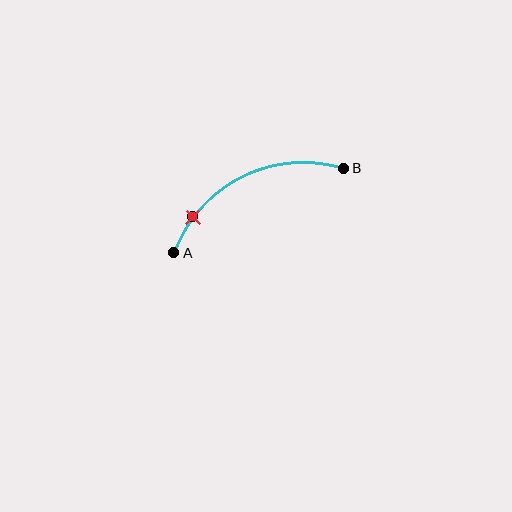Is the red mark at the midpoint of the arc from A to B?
No. The red mark lies on the arc but is closer to endpoint A. The arc midpoint would be at the point on the curve equidistant along the arc from both A and B.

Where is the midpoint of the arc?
The arc midpoint is the point on the curve farthest from the straight line joining A and B. It sits above that line.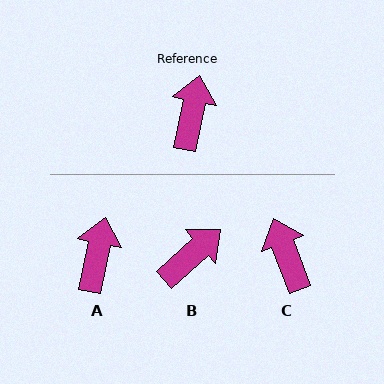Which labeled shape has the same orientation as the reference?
A.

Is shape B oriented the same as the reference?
No, it is off by about 36 degrees.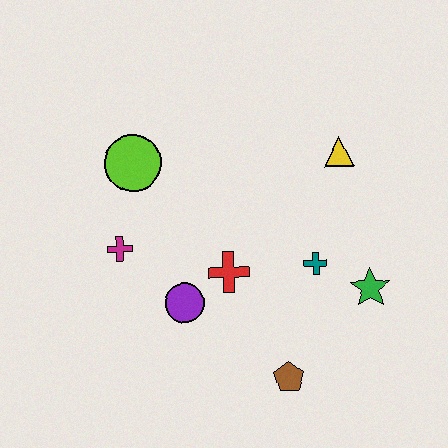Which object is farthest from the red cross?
The yellow triangle is farthest from the red cross.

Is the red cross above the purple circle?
Yes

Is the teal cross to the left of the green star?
Yes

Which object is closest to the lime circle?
The magenta cross is closest to the lime circle.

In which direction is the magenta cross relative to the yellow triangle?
The magenta cross is to the left of the yellow triangle.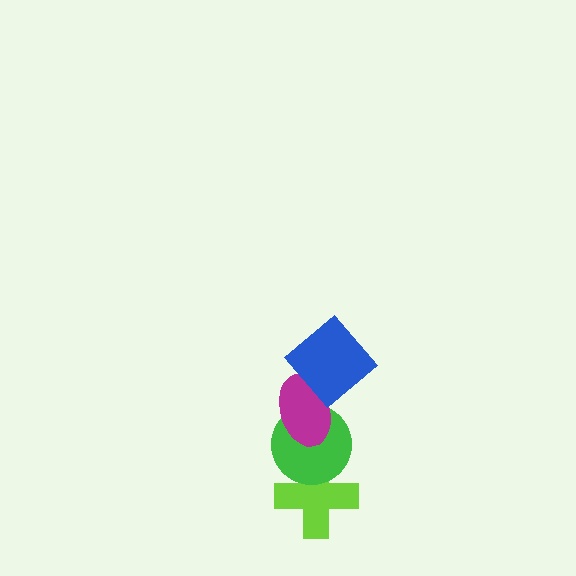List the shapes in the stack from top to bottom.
From top to bottom: the blue diamond, the magenta ellipse, the green circle, the lime cross.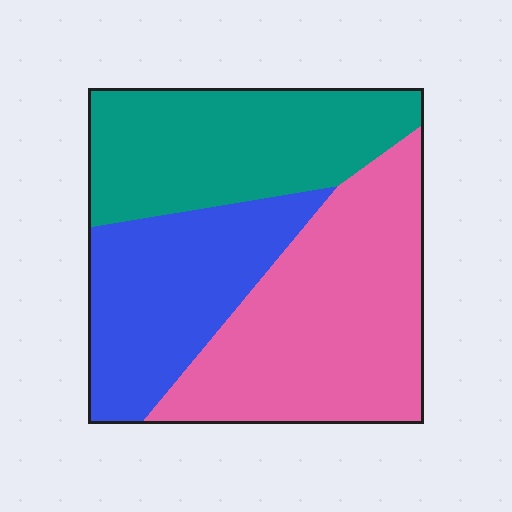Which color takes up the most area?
Pink, at roughly 40%.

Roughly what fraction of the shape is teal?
Teal takes up between a quarter and a half of the shape.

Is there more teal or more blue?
Teal.